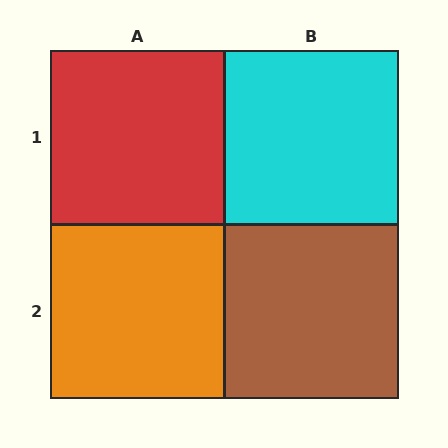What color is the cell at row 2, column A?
Orange.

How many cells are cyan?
1 cell is cyan.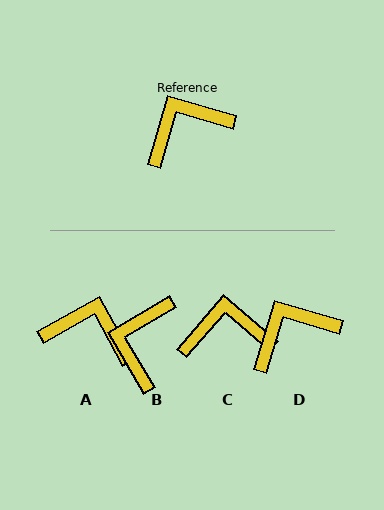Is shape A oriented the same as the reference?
No, it is off by about 45 degrees.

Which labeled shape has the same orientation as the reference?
D.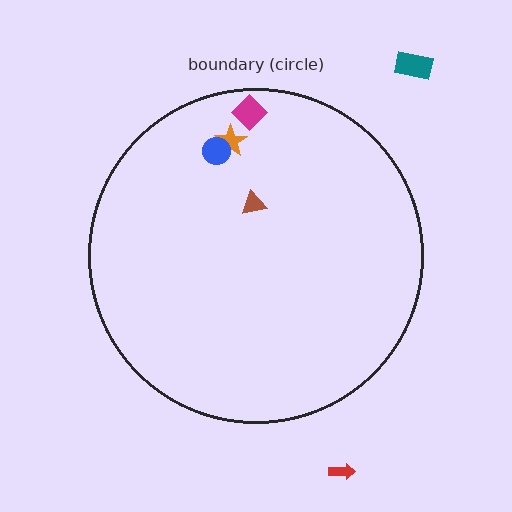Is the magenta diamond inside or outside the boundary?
Inside.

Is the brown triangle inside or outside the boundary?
Inside.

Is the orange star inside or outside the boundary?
Inside.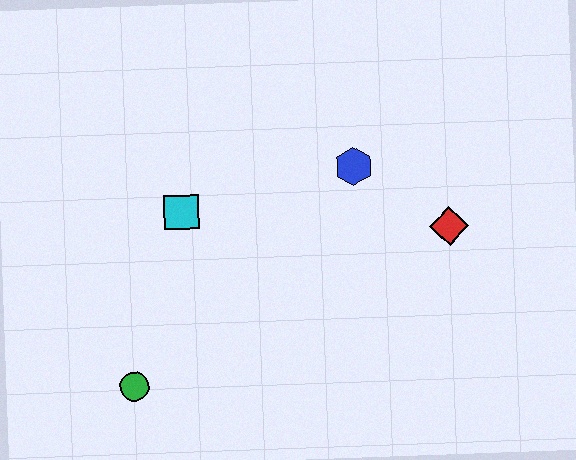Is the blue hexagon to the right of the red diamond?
No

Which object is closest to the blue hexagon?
The red diamond is closest to the blue hexagon.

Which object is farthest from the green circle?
The red diamond is farthest from the green circle.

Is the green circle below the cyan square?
Yes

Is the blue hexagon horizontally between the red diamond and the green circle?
Yes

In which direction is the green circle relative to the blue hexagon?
The green circle is to the left of the blue hexagon.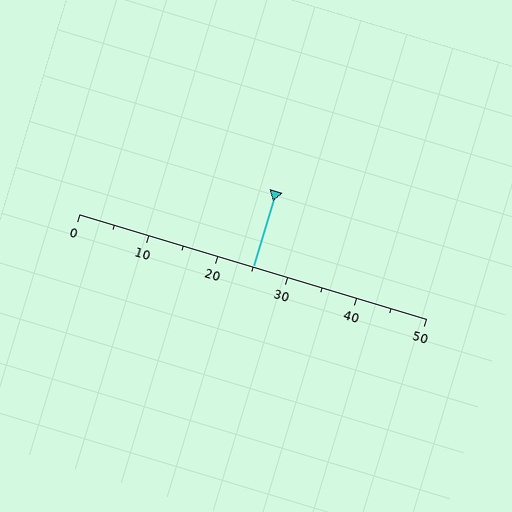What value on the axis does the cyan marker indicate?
The marker indicates approximately 25.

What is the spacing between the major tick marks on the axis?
The major ticks are spaced 10 apart.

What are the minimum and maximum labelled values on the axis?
The axis runs from 0 to 50.